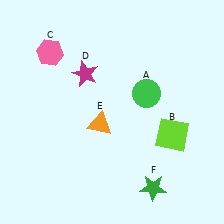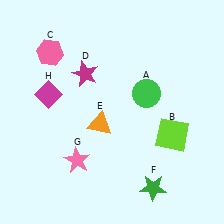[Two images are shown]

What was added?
A pink star (G), a magenta diamond (H) were added in Image 2.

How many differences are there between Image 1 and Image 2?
There are 2 differences between the two images.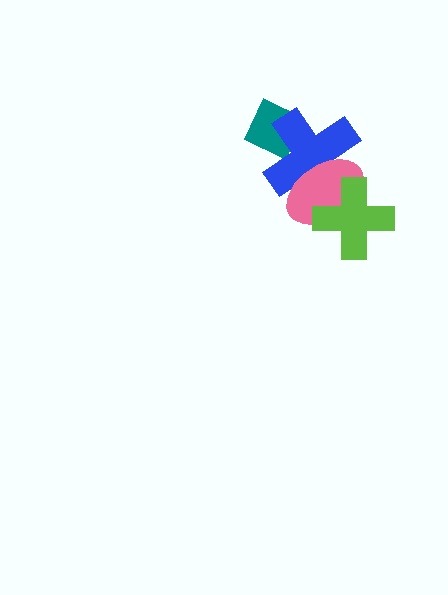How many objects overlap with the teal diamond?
1 object overlaps with the teal diamond.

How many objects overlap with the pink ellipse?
2 objects overlap with the pink ellipse.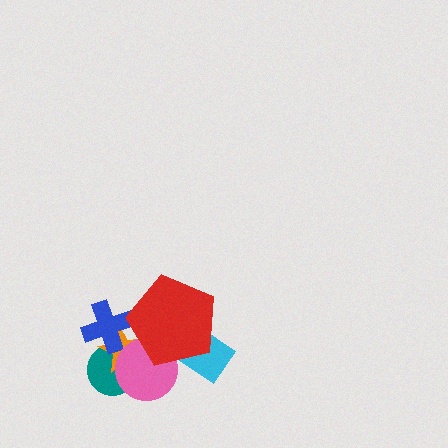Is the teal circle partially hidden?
Yes, it is partially covered by another shape.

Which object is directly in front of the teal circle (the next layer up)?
The orange star is directly in front of the teal circle.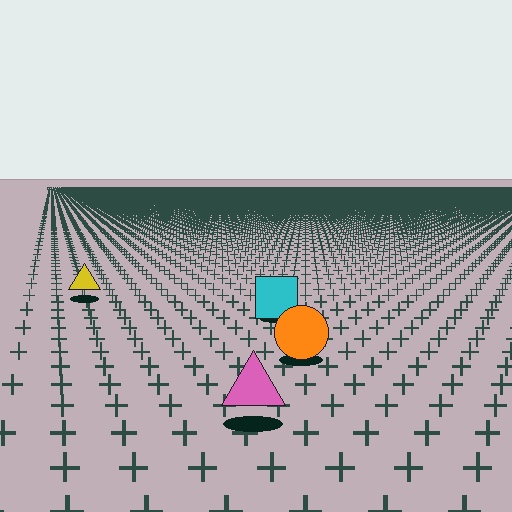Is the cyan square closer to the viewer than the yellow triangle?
Yes. The cyan square is closer — you can tell from the texture gradient: the ground texture is coarser near it.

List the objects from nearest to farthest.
From nearest to farthest: the pink triangle, the orange circle, the cyan square, the yellow triangle.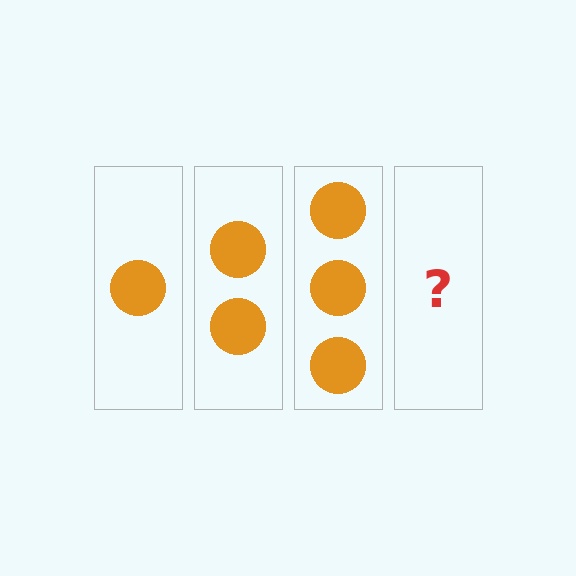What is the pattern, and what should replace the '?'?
The pattern is that each step adds one more circle. The '?' should be 4 circles.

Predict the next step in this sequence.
The next step is 4 circles.